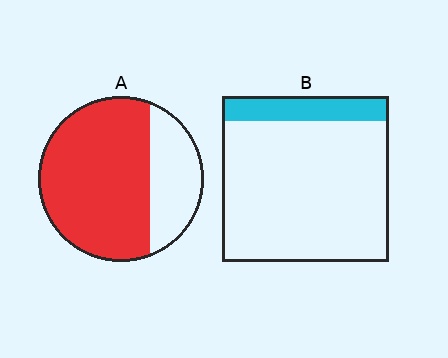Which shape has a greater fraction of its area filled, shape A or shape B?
Shape A.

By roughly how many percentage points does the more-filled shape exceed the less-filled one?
By roughly 55 percentage points (A over B).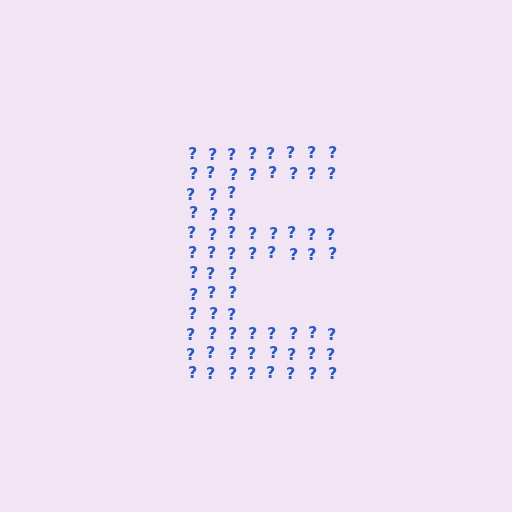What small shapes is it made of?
It is made of small question marks.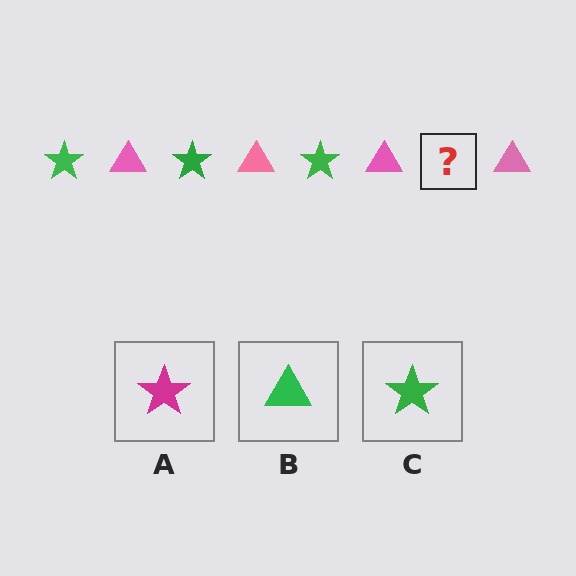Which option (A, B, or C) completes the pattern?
C.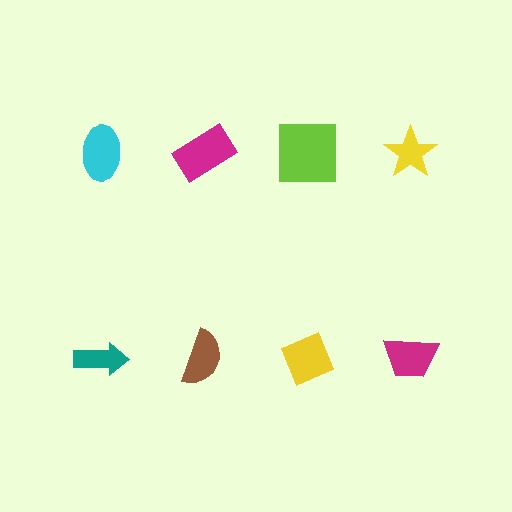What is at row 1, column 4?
A yellow star.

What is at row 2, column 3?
A yellow diamond.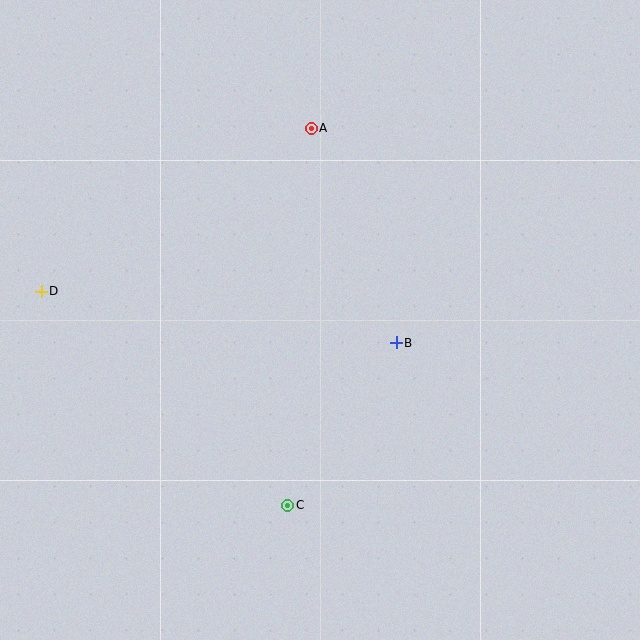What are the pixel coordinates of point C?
Point C is at (288, 505).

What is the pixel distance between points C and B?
The distance between C and B is 195 pixels.